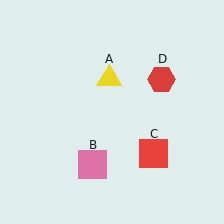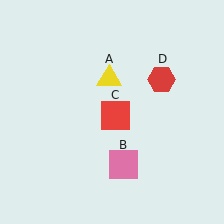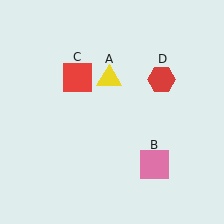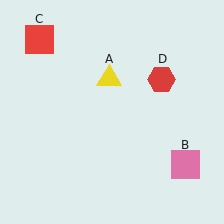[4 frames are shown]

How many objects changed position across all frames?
2 objects changed position: pink square (object B), red square (object C).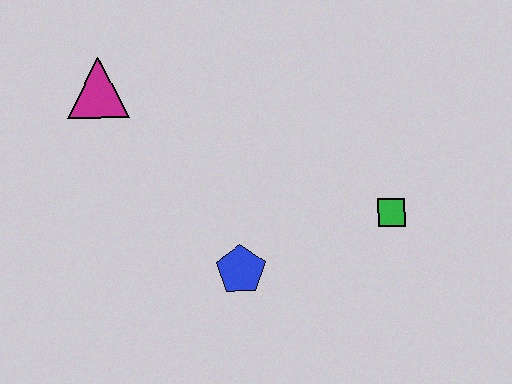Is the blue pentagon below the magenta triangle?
Yes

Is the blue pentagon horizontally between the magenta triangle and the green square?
Yes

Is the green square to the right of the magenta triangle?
Yes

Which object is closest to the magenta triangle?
The blue pentagon is closest to the magenta triangle.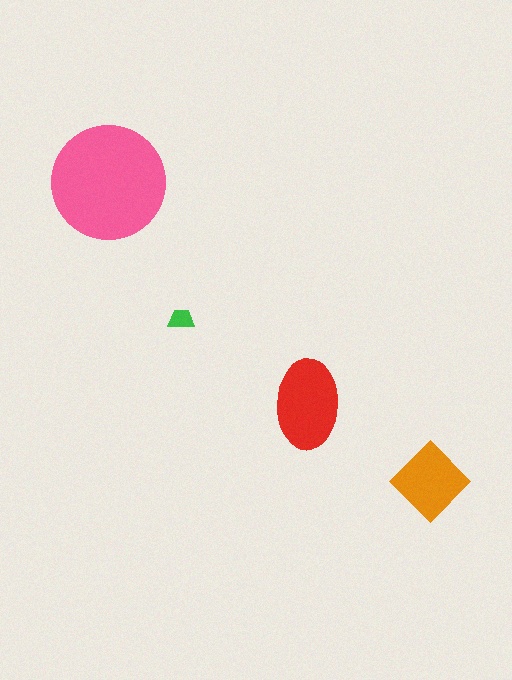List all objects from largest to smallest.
The pink circle, the red ellipse, the orange diamond, the green trapezoid.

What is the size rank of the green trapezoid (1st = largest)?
4th.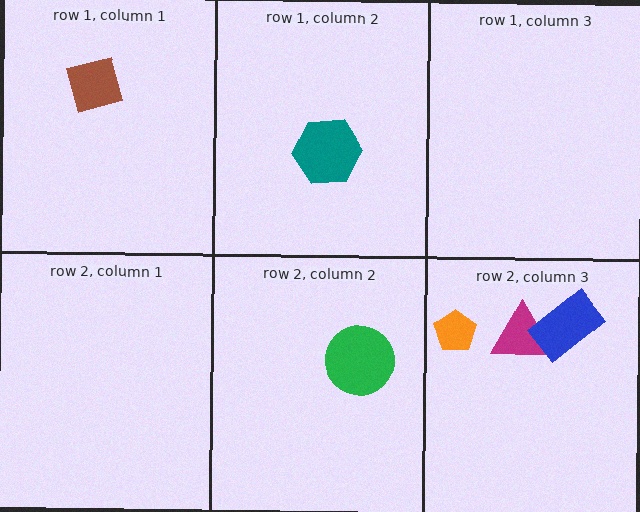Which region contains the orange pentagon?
The row 2, column 3 region.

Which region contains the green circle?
The row 2, column 2 region.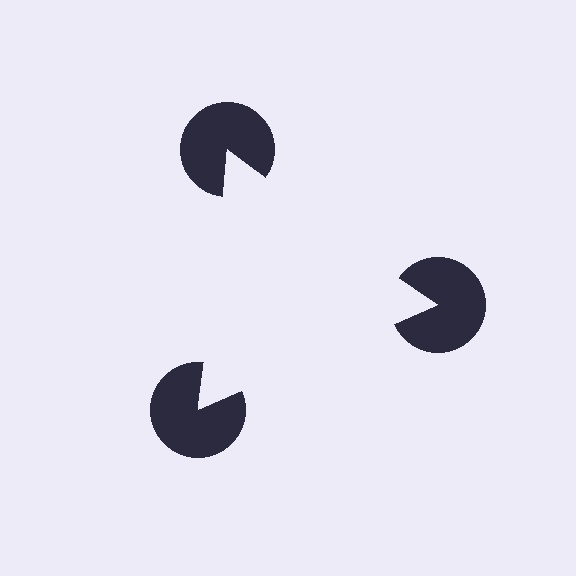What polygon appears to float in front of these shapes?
An illusory triangle — its edges are inferred from the aligned wedge cuts in the pac-man discs, not physically drawn.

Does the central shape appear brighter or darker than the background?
It typically appears slightly brighter than the background, even though no actual brightness change is drawn.